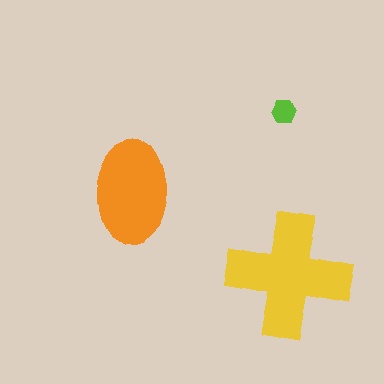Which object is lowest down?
The yellow cross is bottommost.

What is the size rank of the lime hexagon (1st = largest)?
3rd.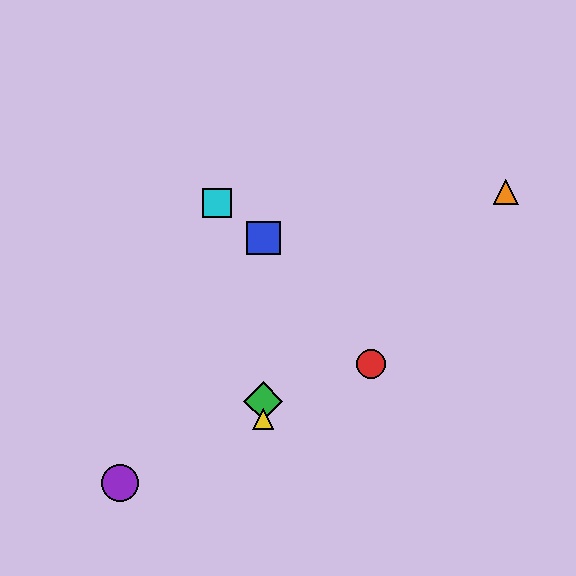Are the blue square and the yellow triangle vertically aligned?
Yes, both are at x≈263.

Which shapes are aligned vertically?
The blue square, the green diamond, the yellow triangle are aligned vertically.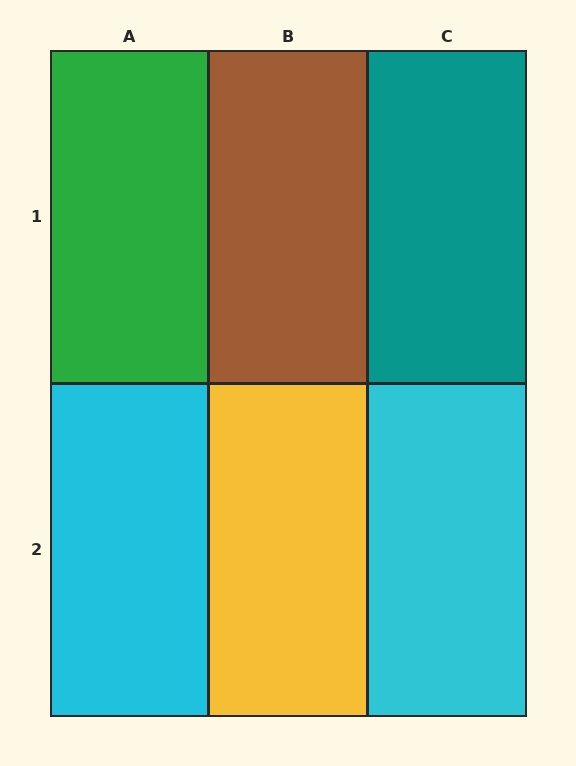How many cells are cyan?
2 cells are cyan.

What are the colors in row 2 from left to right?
Cyan, yellow, cyan.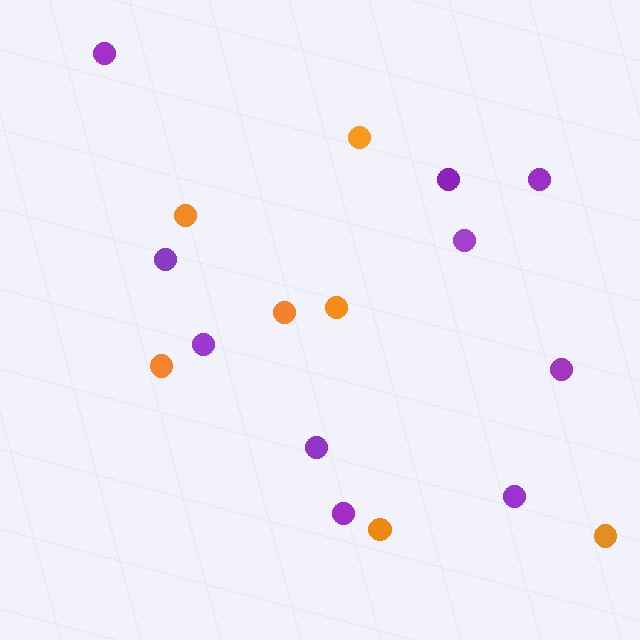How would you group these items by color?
There are 2 groups: one group of orange circles (7) and one group of purple circles (10).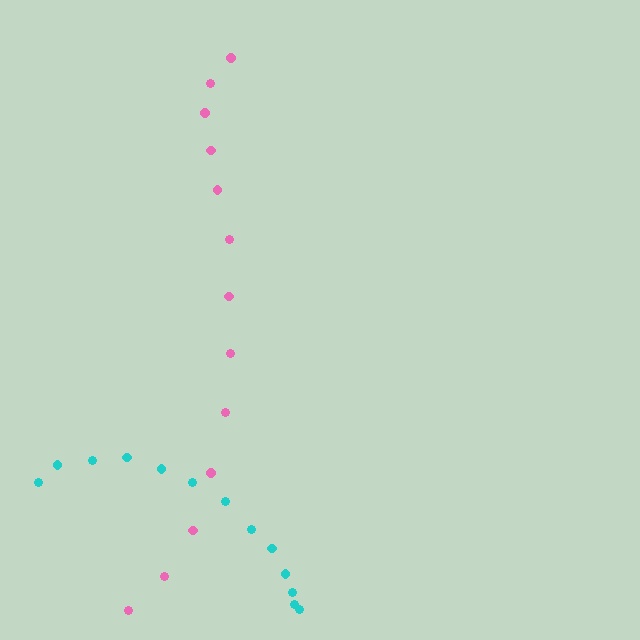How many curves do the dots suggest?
There are 2 distinct paths.